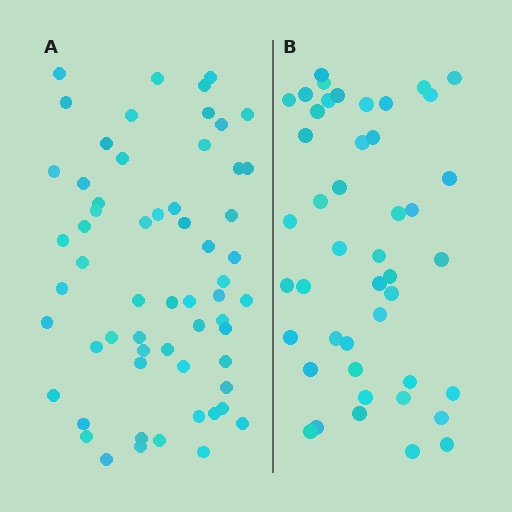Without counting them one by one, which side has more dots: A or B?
Region A (the left region) has more dots.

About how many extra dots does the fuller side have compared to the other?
Region A has approximately 15 more dots than region B.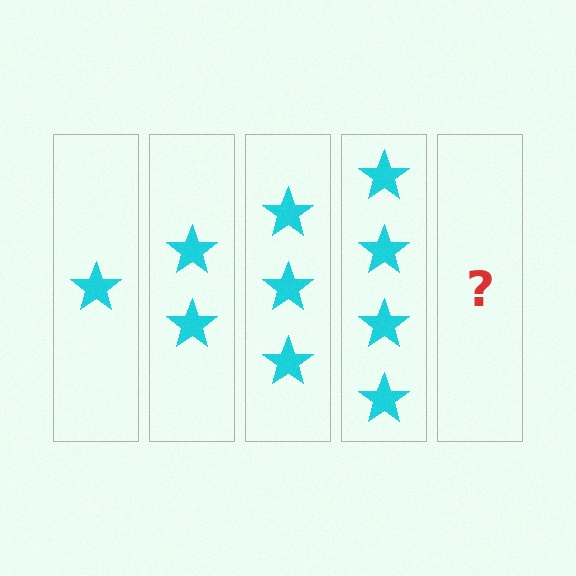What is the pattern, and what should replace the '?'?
The pattern is that each step adds one more star. The '?' should be 5 stars.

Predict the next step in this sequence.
The next step is 5 stars.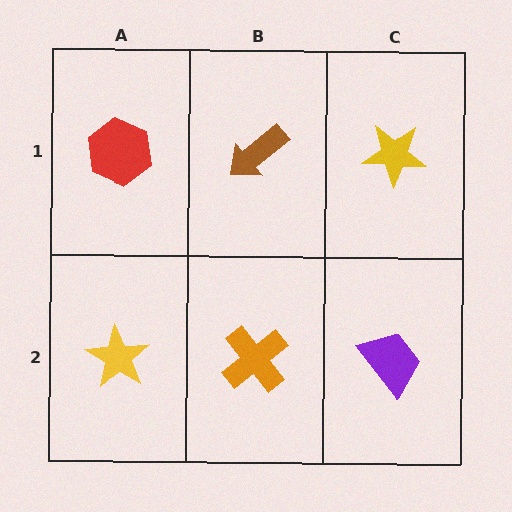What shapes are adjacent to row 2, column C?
A yellow star (row 1, column C), an orange cross (row 2, column B).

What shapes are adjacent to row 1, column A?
A yellow star (row 2, column A), a brown arrow (row 1, column B).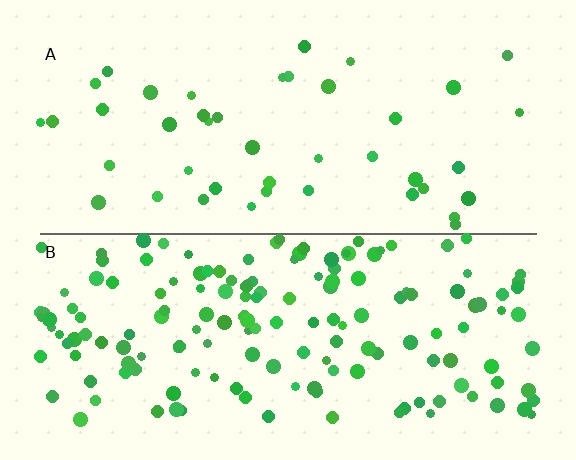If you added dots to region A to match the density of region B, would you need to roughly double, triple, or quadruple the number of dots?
Approximately quadruple.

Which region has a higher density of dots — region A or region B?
B (the bottom).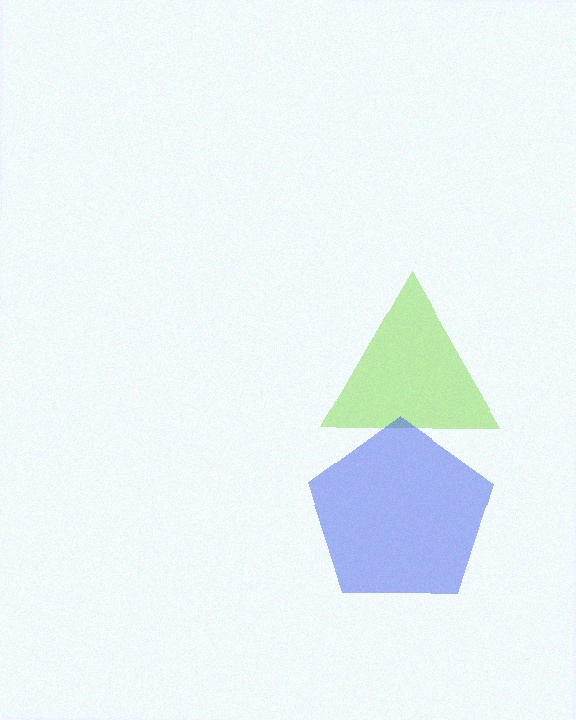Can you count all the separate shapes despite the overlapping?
Yes, there are 2 separate shapes.